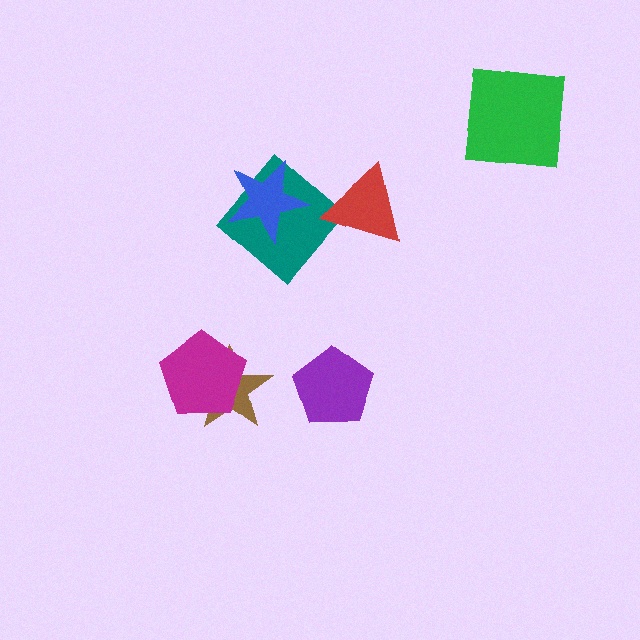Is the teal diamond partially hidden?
Yes, it is partially covered by another shape.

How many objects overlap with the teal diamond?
1 object overlaps with the teal diamond.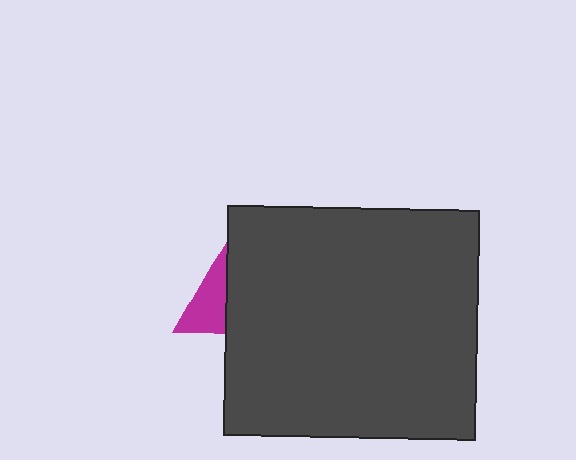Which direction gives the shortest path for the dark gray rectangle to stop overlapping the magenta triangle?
Moving right gives the shortest separation.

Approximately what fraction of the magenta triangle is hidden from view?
Roughly 68% of the magenta triangle is hidden behind the dark gray rectangle.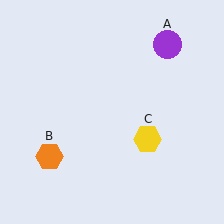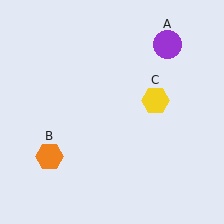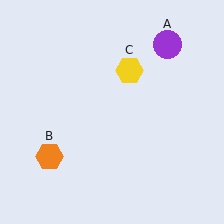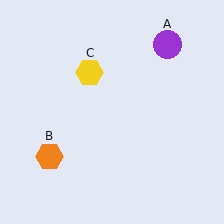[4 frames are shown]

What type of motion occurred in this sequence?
The yellow hexagon (object C) rotated counterclockwise around the center of the scene.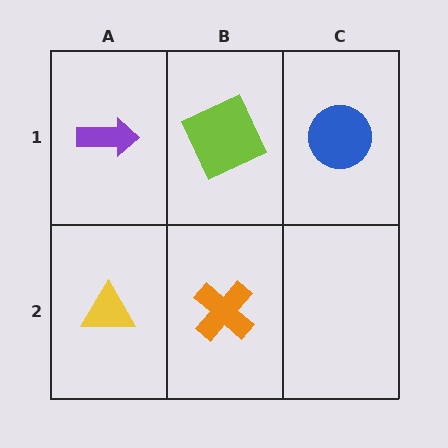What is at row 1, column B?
A lime square.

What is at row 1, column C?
A blue circle.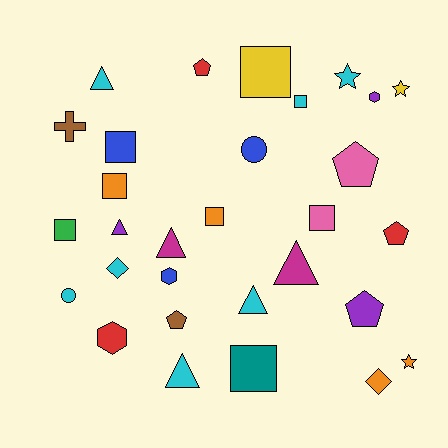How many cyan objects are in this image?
There are 7 cyan objects.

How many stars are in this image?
There are 3 stars.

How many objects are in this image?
There are 30 objects.